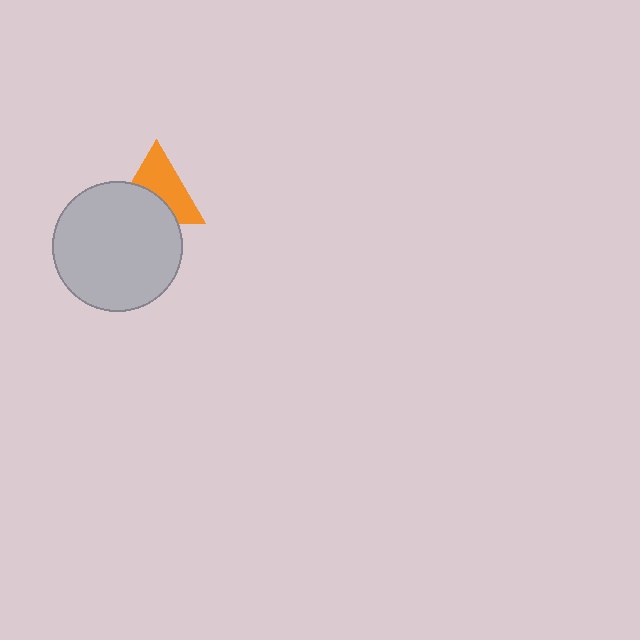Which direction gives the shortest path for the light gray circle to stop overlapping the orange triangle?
Moving down gives the shortest separation.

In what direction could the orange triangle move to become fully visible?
The orange triangle could move up. That would shift it out from behind the light gray circle entirely.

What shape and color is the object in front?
The object in front is a light gray circle.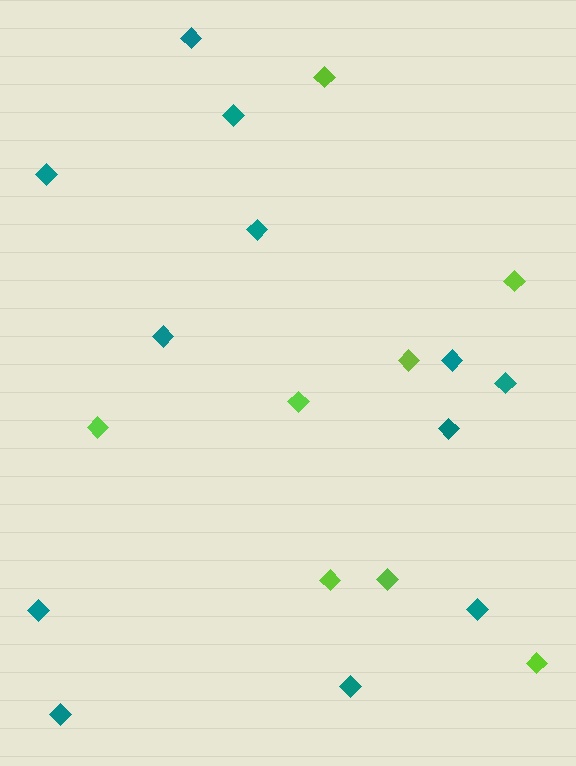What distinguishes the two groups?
There are 2 groups: one group of teal diamonds (12) and one group of lime diamonds (8).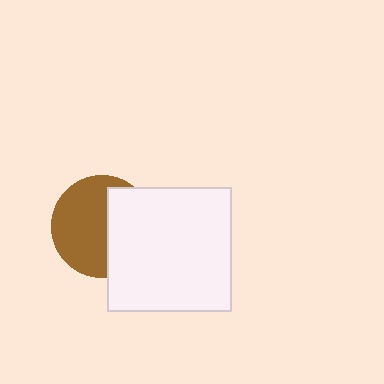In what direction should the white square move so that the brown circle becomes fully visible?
The white square should move right. That is the shortest direction to clear the overlap and leave the brown circle fully visible.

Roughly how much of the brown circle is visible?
About half of it is visible (roughly 60%).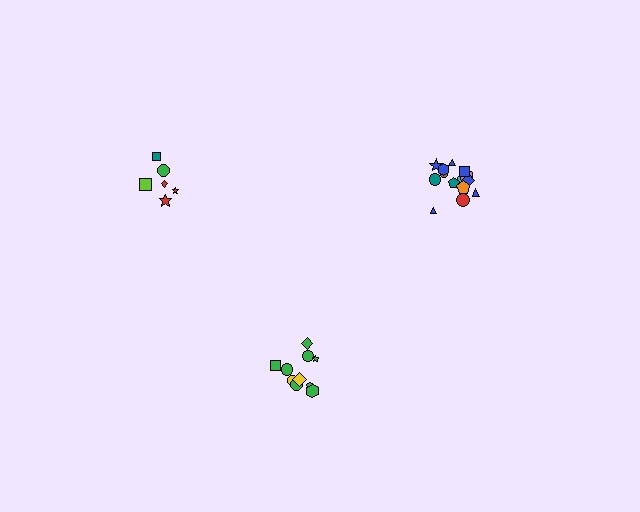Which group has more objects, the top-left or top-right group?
The top-right group.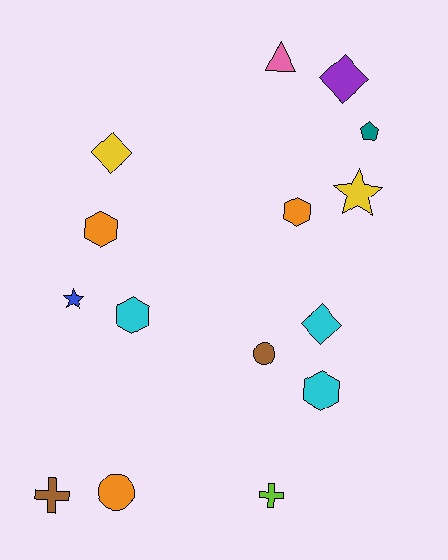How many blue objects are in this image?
There is 1 blue object.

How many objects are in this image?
There are 15 objects.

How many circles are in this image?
There are 2 circles.